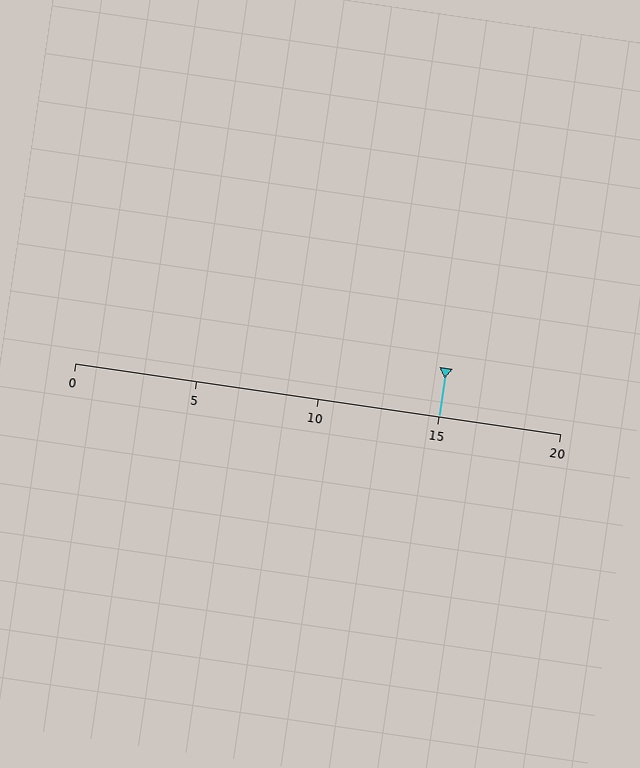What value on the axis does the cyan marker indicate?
The marker indicates approximately 15.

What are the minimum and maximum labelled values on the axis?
The axis runs from 0 to 20.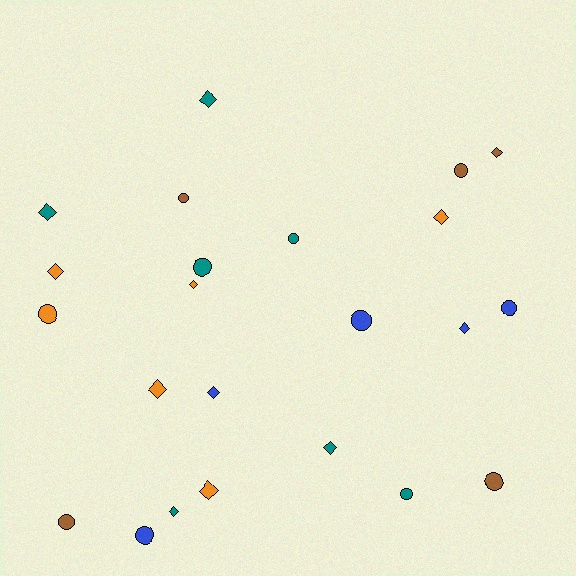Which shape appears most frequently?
Diamond, with 12 objects.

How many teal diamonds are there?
There are 4 teal diamonds.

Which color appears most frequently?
Teal, with 7 objects.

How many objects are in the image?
There are 23 objects.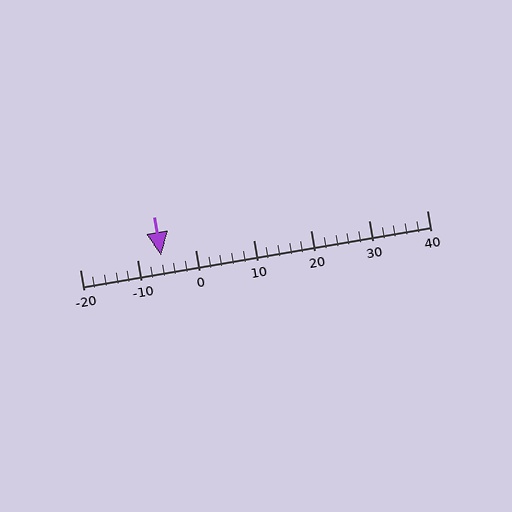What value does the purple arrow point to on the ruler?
The purple arrow points to approximately -6.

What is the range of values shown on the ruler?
The ruler shows values from -20 to 40.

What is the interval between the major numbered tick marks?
The major tick marks are spaced 10 units apart.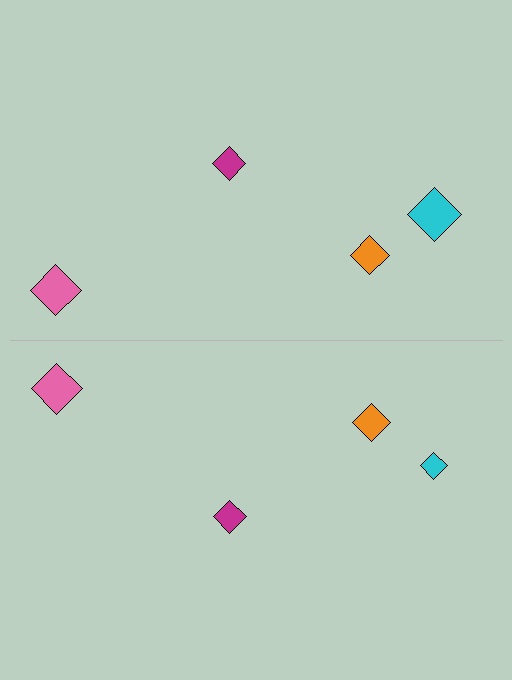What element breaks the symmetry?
The cyan diamond on the bottom side has a different size than its mirror counterpart.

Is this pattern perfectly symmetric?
No, the pattern is not perfectly symmetric. The cyan diamond on the bottom side has a different size than its mirror counterpart.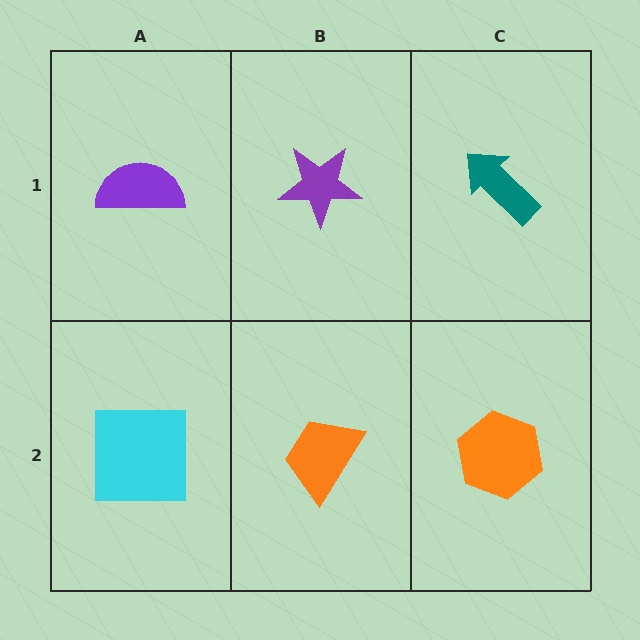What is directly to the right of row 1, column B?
A teal arrow.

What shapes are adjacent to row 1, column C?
An orange hexagon (row 2, column C), a purple star (row 1, column B).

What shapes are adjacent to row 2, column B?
A purple star (row 1, column B), a cyan square (row 2, column A), an orange hexagon (row 2, column C).